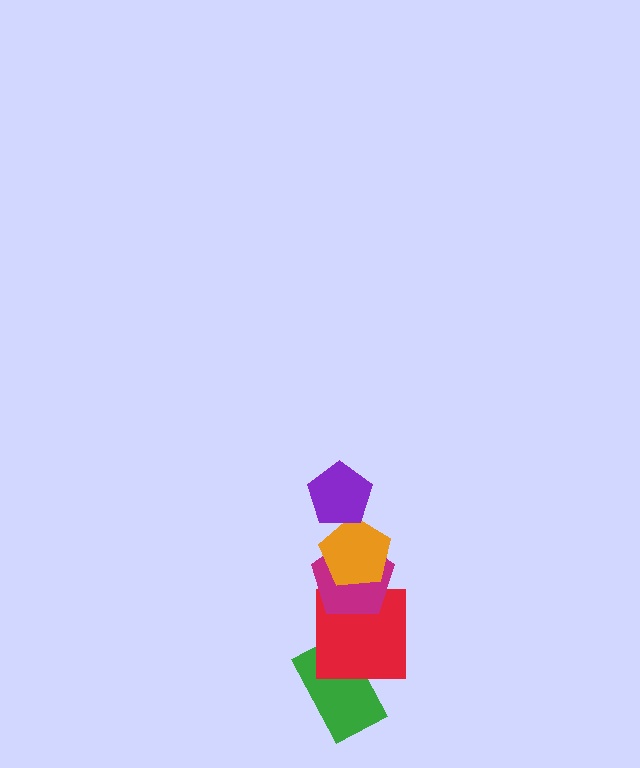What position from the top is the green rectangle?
The green rectangle is 5th from the top.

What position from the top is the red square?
The red square is 4th from the top.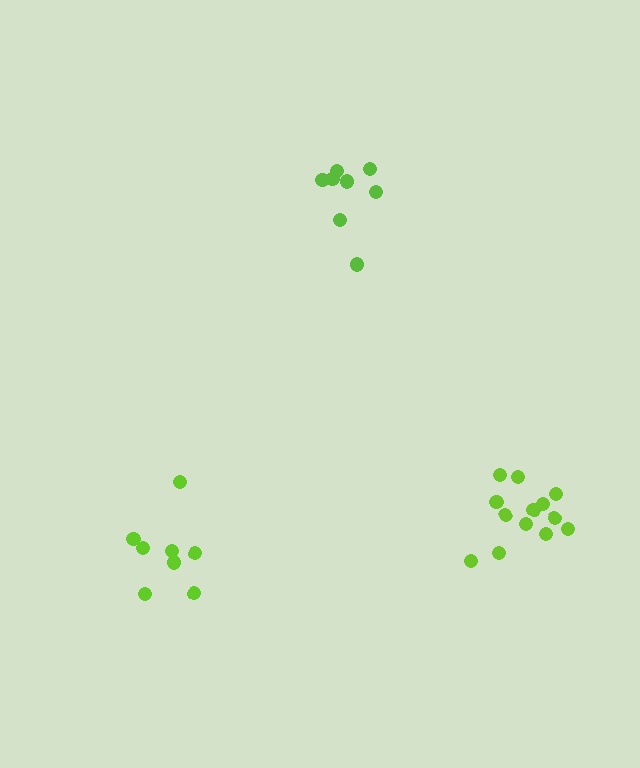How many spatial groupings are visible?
There are 3 spatial groupings.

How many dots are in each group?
Group 1: 8 dots, Group 2: 13 dots, Group 3: 8 dots (29 total).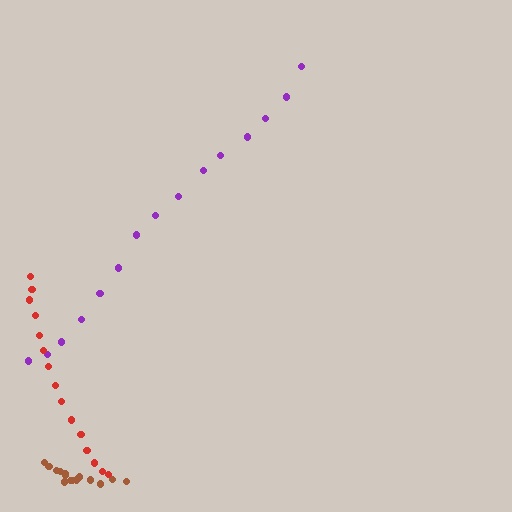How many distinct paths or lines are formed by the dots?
There are 3 distinct paths.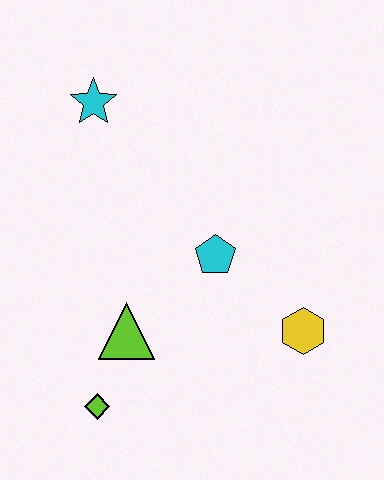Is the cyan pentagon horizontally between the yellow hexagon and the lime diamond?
Yes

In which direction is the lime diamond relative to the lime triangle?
The lime diamond is below the lime triangle.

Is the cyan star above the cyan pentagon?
Yes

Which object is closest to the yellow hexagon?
The cyan pentagon is closest to the yellow hexagon.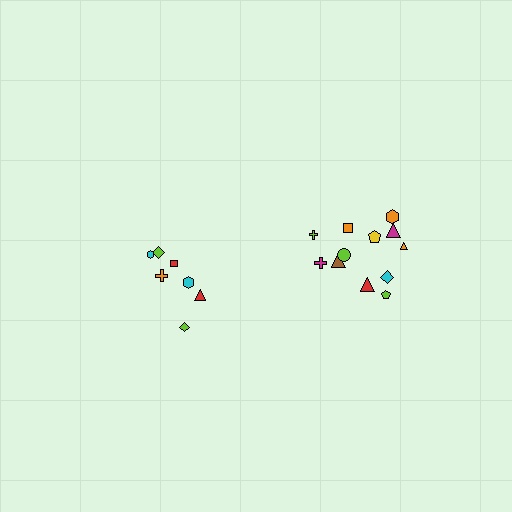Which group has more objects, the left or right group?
The right group.